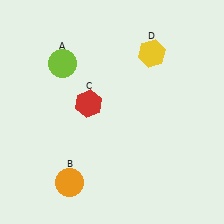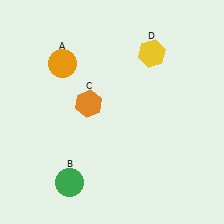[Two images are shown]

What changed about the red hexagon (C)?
In Image 1, C is red. In Image 2, it changed to orange.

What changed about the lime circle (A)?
In Image 1, A is lime. In Image 2, it changed to orange.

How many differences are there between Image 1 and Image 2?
There are 3 differences between the two images.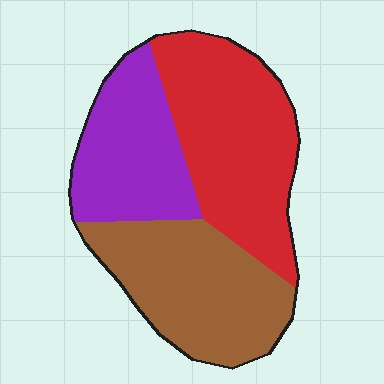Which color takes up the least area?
Purple, at roughly 25%.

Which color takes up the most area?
Red, at roughly 40%.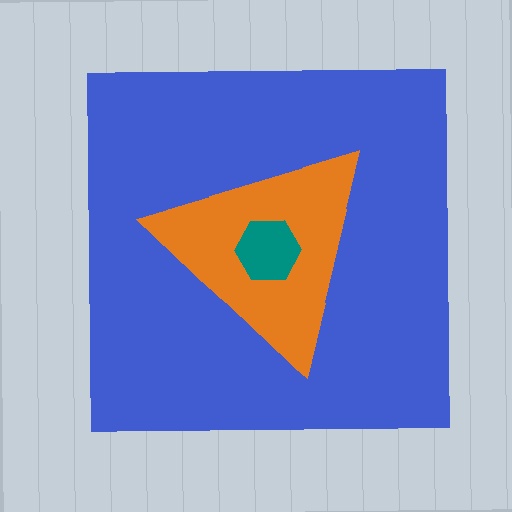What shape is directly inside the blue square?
The orange triangle.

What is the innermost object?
The teal hexagon.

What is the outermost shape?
The blue square.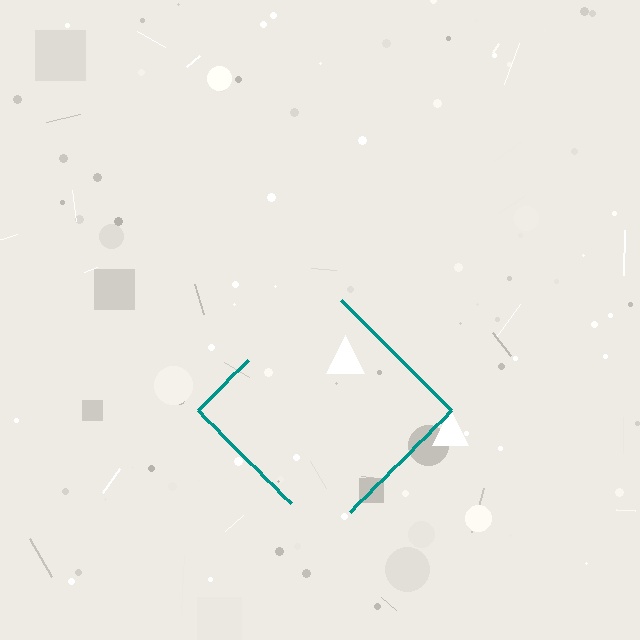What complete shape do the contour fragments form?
The contour fragments form a diamond.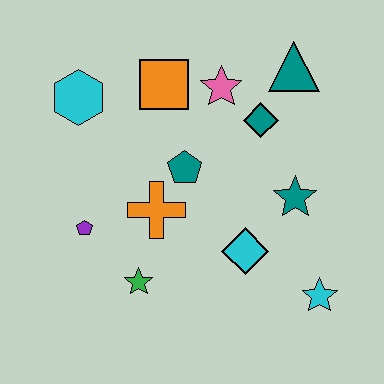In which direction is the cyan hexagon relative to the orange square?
The cyan hexagon is to the left of the orange square.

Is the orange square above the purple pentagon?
Yes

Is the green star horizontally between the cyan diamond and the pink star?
No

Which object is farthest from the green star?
The teal triangle is farthest from the green star.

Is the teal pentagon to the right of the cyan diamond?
No